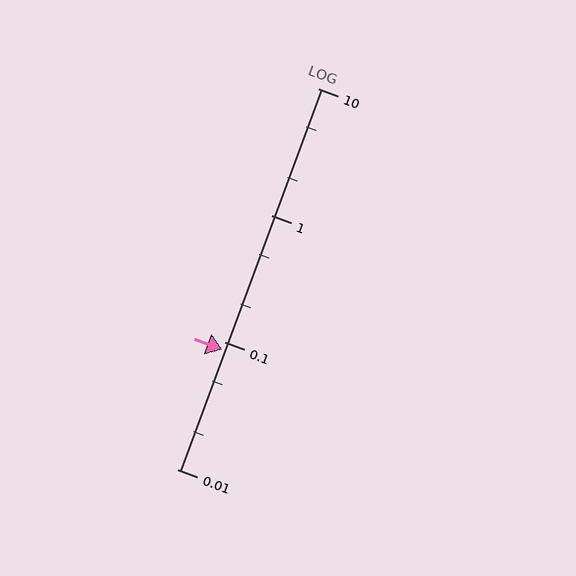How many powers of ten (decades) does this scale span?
The scale spans 3 decades, from 0.01 to 10.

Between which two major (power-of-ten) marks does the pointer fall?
The pointer is between 0.01 and 0.1.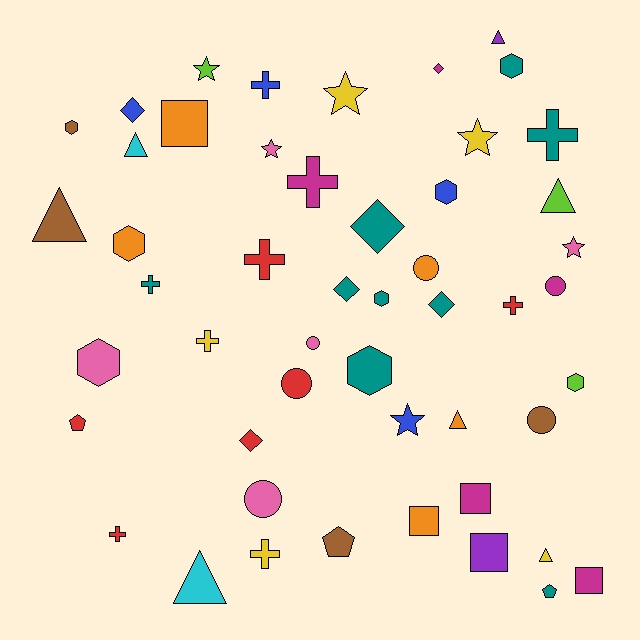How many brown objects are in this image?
There are 4 brown objects.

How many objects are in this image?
There are 50 objects.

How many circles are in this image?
There are 6 circles.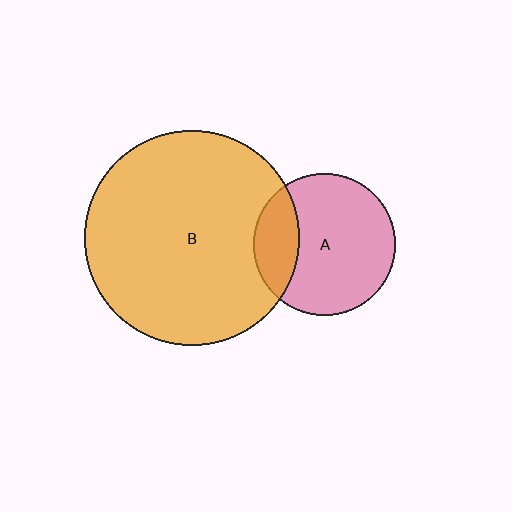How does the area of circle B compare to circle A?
Approximately 2.3 times.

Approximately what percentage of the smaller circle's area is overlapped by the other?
Approximately 25%.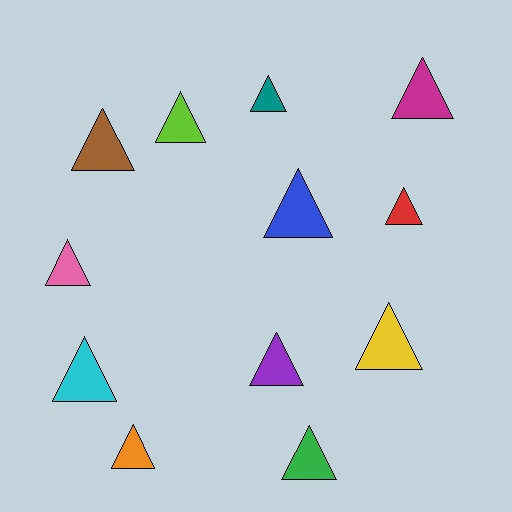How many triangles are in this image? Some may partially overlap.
There are 12 triangles.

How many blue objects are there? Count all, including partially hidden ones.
There is 1 blue object.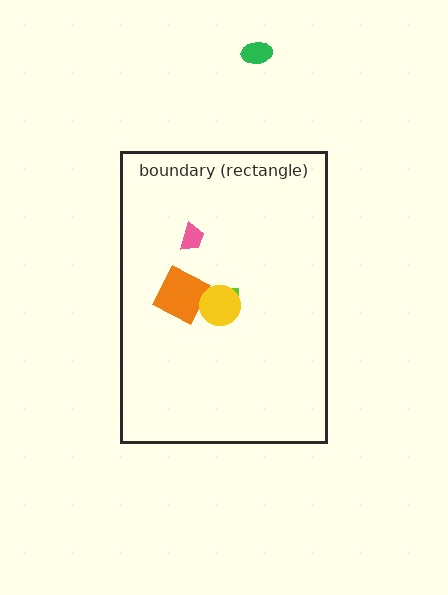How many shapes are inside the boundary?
4 inside, 1 outside.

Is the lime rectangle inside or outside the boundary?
Inside.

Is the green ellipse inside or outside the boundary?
Outside.